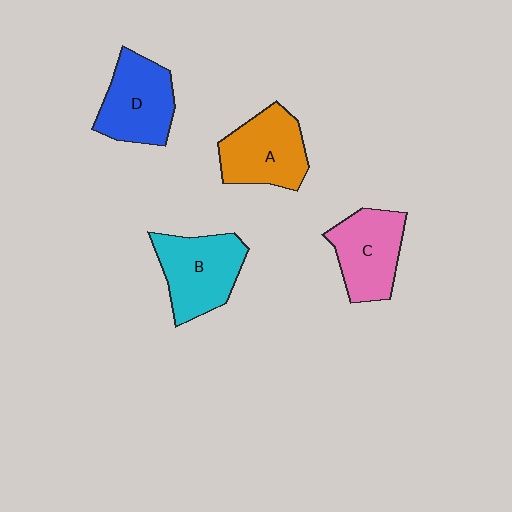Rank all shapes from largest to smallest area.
From largest to smallest: B (cyan), A (orange), D (blue), C (pink).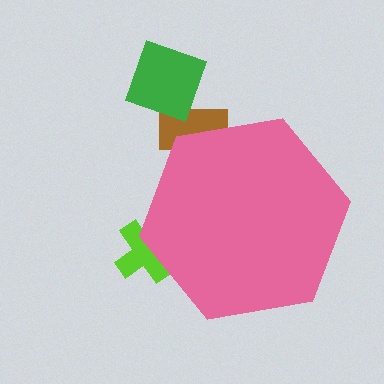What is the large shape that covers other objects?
A pink hexagon.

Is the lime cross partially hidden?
Yes, the lime cross is partially hidden behind the pink hexagon.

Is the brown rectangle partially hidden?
Yes, the brown rectangle is partially hidden behind the pink hexagon.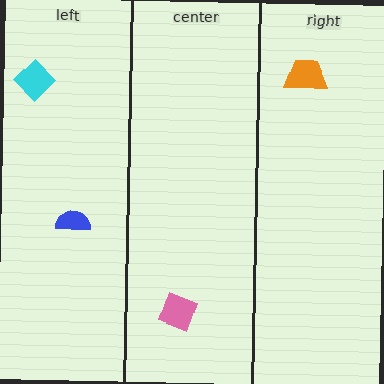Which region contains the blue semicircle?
The left region.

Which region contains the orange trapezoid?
The right region.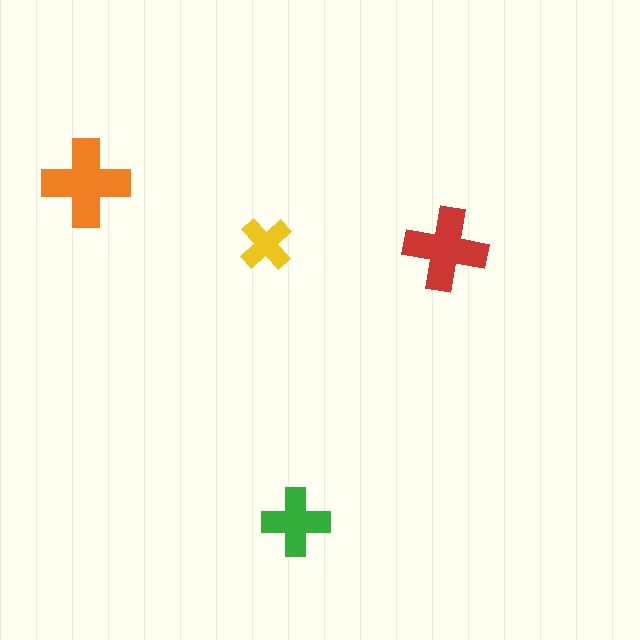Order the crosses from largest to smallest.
the orange one, the red one, the green one, the yellow one.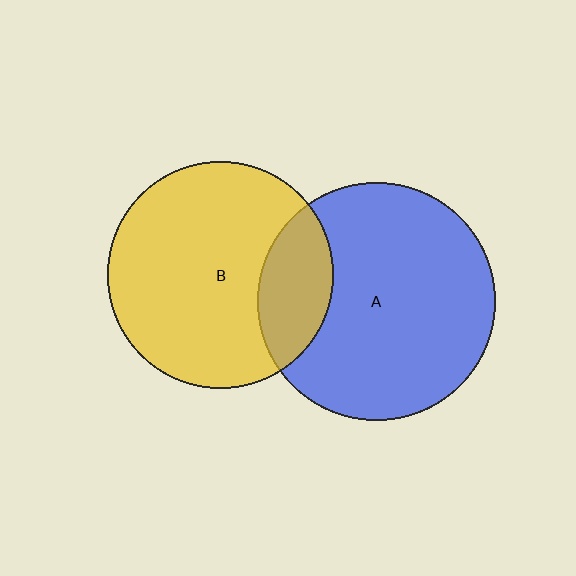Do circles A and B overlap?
Yes.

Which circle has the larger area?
Circle A (blue).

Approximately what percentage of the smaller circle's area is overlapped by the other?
Approximately 20%.